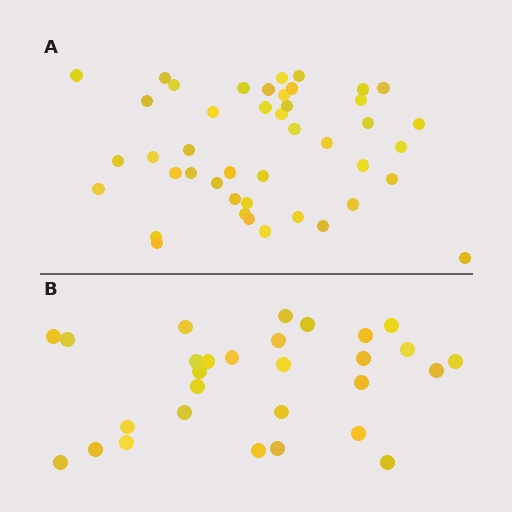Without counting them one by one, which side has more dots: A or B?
Region A (the top region) has more dots.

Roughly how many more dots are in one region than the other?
Region A has approximately 15 more dots than region B.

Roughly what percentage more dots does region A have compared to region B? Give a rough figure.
About 50% more.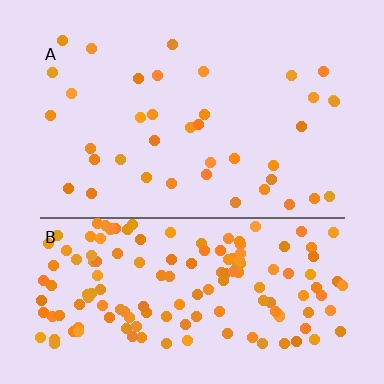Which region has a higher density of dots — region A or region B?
B (the bottom).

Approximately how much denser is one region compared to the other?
Approximately 4.1× — region B over region A.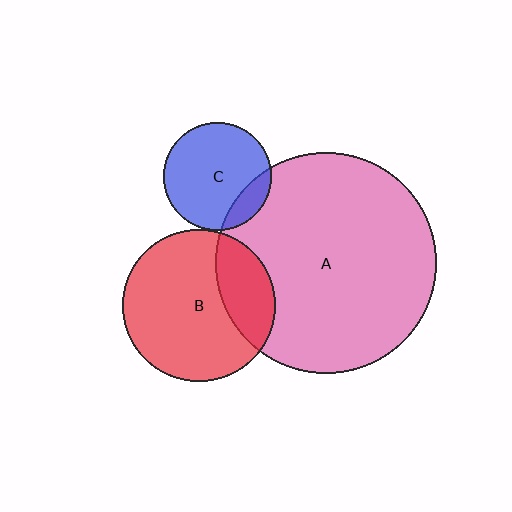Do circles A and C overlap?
Yes.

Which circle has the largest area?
Circle A (pink).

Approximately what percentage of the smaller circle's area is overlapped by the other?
Approximately 15%.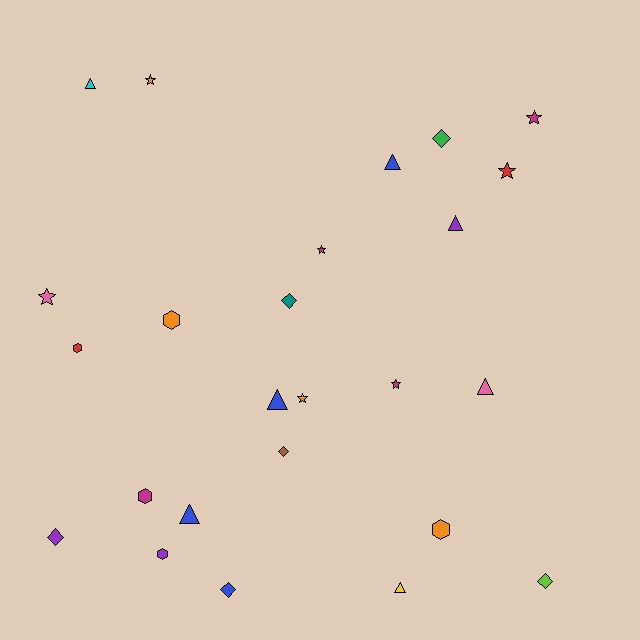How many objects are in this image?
There are 25 objects.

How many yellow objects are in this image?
There is 1 yellow object.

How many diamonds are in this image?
There are 6 diamonds.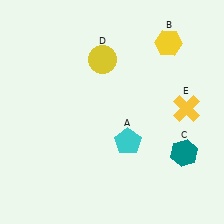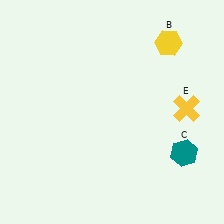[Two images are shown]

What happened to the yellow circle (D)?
The yellow circle (D) was removed in Image 2. It was in the top-left area of Image 1.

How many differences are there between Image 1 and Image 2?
There are 2 differences between the two images.